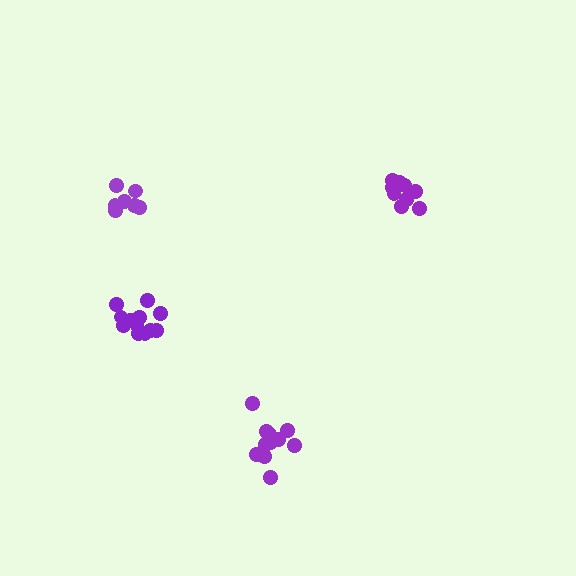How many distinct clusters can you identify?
There are 4 distinct clusters.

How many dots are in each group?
Group 1: 12 dots, Group 2: 7 dots, Group 3: 9 dots, Group 4: 12 dots (40 total).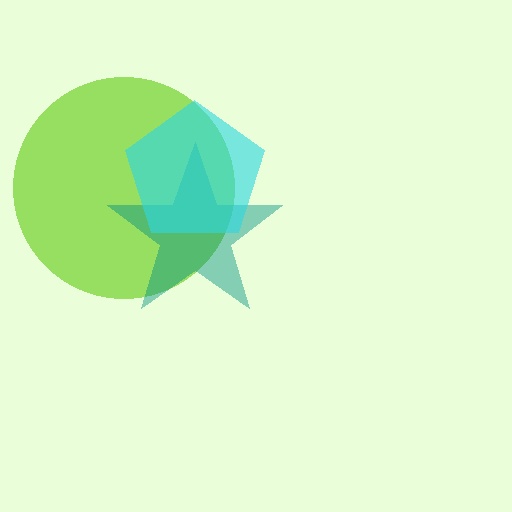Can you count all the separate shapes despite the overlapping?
Yes, there are 3 separate shapes.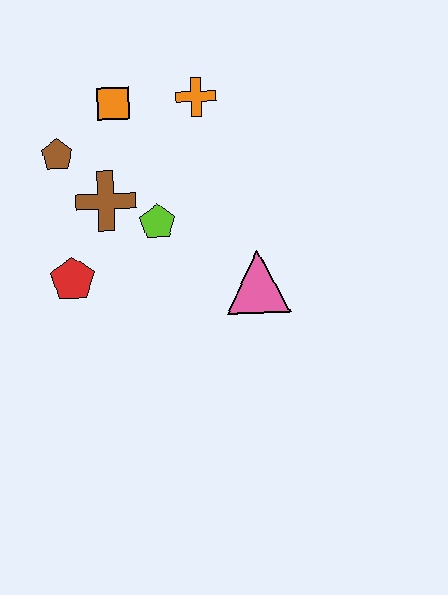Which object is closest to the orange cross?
The orange square is closest to the orange cross.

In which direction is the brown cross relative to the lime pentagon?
The brown cross is to the left of the lime pentagon.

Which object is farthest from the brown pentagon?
The pink triangle is farthest from the brown pentagon.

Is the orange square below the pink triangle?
No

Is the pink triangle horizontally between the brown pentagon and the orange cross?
No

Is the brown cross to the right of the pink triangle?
No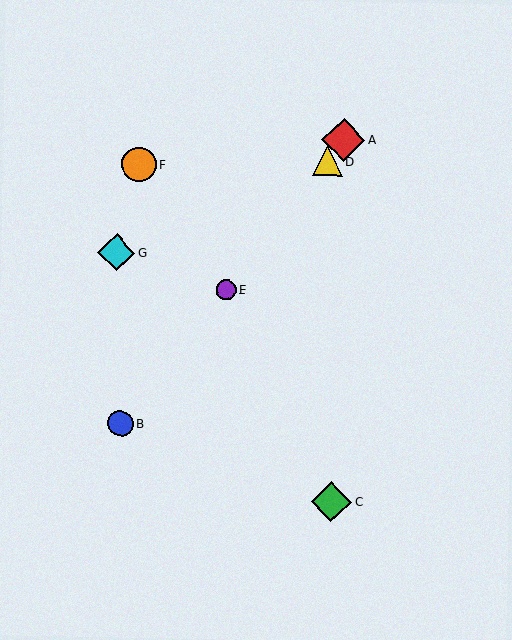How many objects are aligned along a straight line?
4 objects (A, B, D, E) are aligned along a straight line.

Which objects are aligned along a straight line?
Objects A, B, D, E are aligned along a straight line.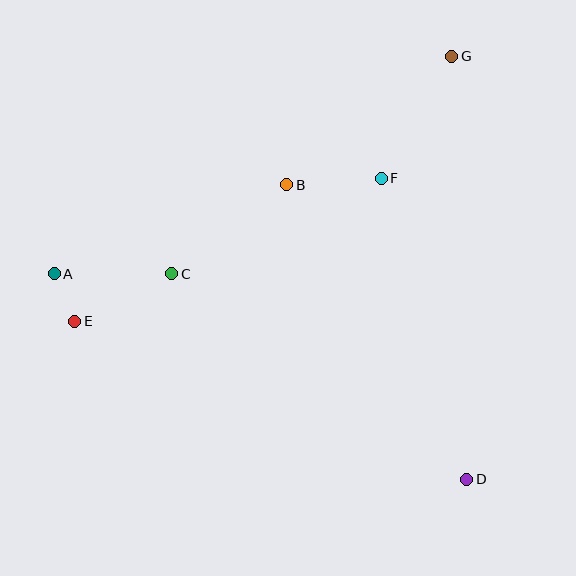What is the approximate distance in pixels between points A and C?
The distance between A and C is approximately 117 pixels.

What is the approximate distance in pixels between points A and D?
The distance between A and D is approximately 461 pixels.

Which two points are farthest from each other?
Points E and G are farthest from each other.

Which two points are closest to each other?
Points A and E are closest to each other.